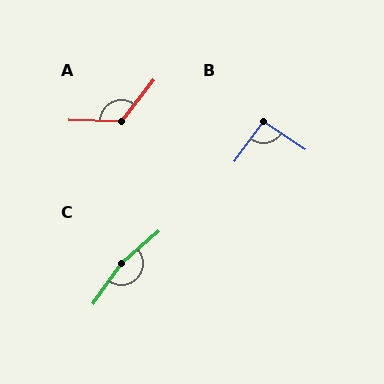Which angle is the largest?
C, at approximately 166 degrees.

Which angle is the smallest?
B, at approximately 93 degrees.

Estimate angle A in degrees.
Approximately 126 degrees.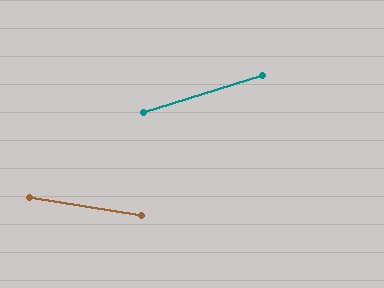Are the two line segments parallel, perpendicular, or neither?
Neither parallel nor perpendicular — they differ by about 26°.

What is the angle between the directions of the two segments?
Approximately 26 degrees.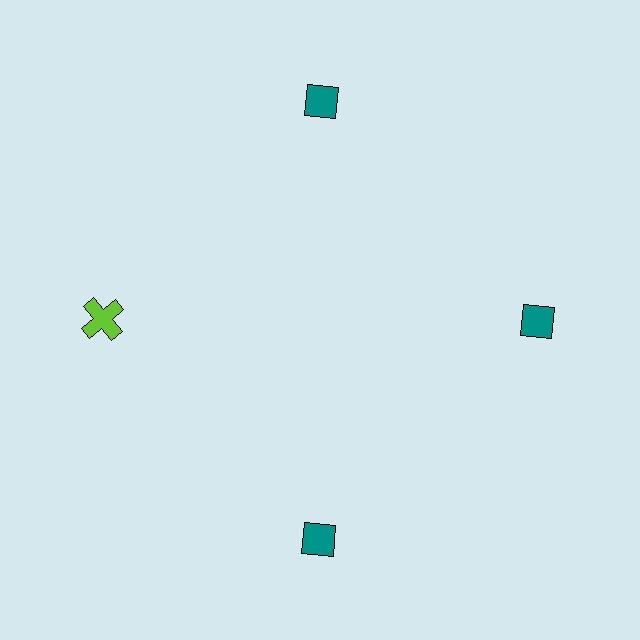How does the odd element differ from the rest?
It differs in both color (lime instead of teal) and shape (cross instead of diamond).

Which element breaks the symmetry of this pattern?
The lime cross at roughly the 9 o'clock position breaks the symmetry. All other shapes are teal diamonds.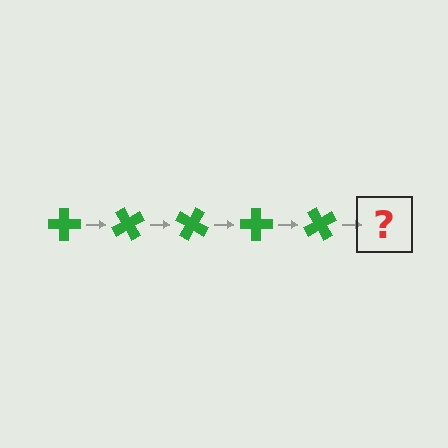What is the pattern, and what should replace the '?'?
The pattern is that the cross rotates 60 degrees each step. The '?' should be a green cross rotated 300 degrees.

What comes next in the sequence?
The next element should be a green cross rotated 300 degrees.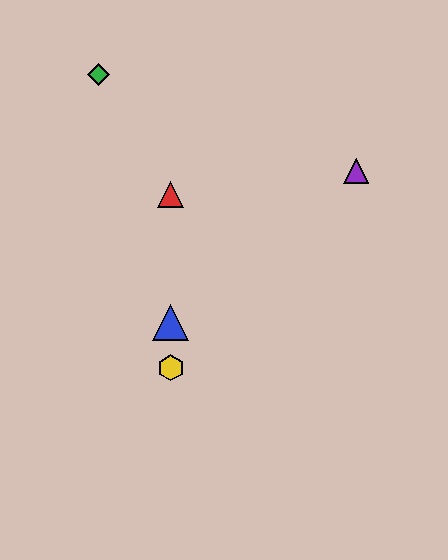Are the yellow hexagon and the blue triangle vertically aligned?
Yes, both are at x≈171.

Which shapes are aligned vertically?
The red triangle, the blue triangle, the yellow hexagon are aligned vertically.